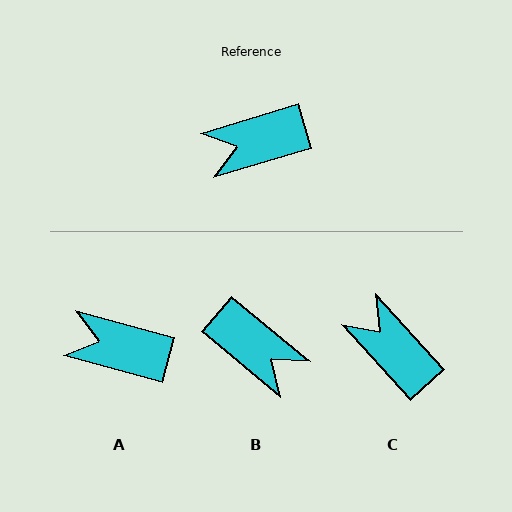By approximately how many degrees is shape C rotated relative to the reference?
Approximately 64 degrees clockwise.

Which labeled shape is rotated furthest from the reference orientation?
B, about 124 degrees away.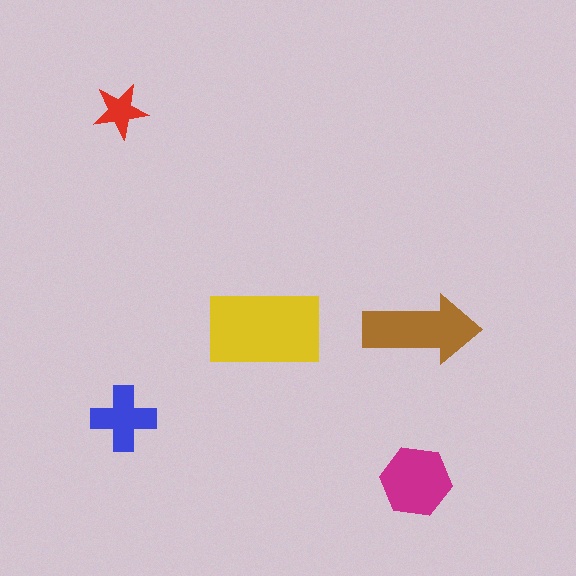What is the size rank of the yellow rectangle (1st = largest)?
1st.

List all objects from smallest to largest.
The red star, the blue cross, the magenta hexagon, the brown arrow, the yellow rectangle.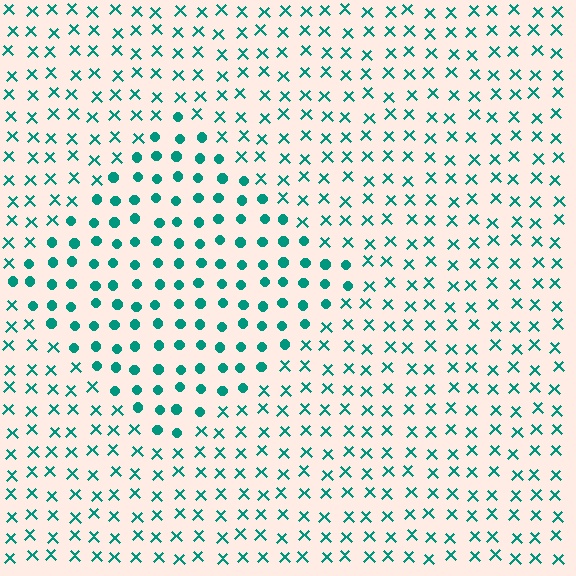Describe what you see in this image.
The image is filled with small teal elements arranged in a uniform grid. A diamond-shaped region contains circles, while the surrounding area contains X marks. The boundary is defined purely by the change in element shape.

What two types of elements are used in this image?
The image uses circles inside the diamond region and X marks outside it.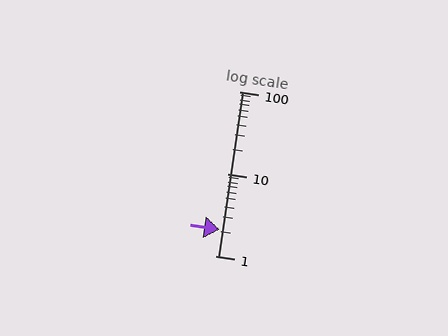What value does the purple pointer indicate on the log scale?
The pointer indicates approximately 2.1.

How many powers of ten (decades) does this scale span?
The scale spans 2 decades, from 1 to 100.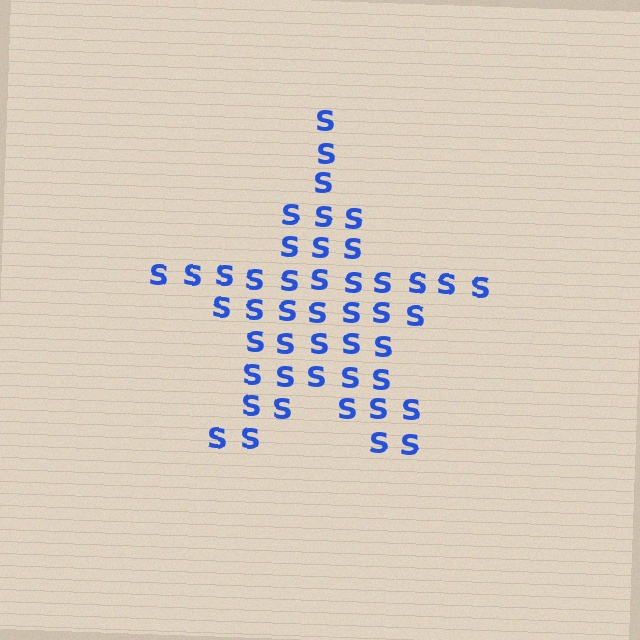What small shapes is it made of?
It is made of small letter S's.